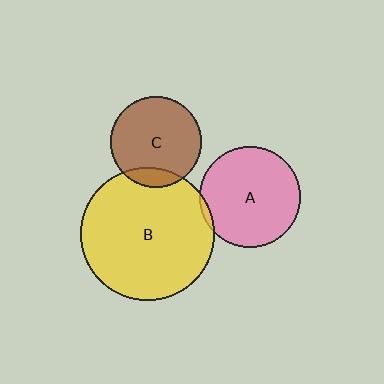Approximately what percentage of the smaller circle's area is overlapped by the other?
Approximately 5%.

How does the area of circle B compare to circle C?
Approximately 2.2 times.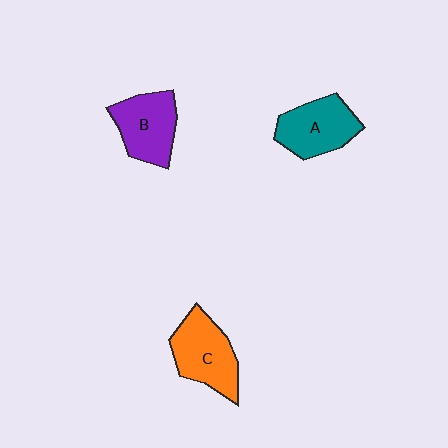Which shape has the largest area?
Shape C (orange).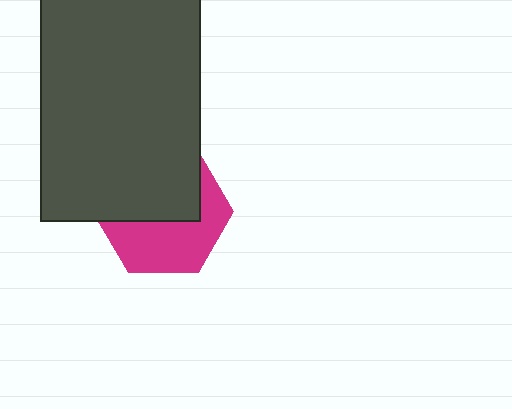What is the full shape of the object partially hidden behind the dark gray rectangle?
The partially hidden object is a magenta hexagon.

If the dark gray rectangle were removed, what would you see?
You would see the complete magenta hexagon.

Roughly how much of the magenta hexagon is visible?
About half of it is visible (roughly 49%).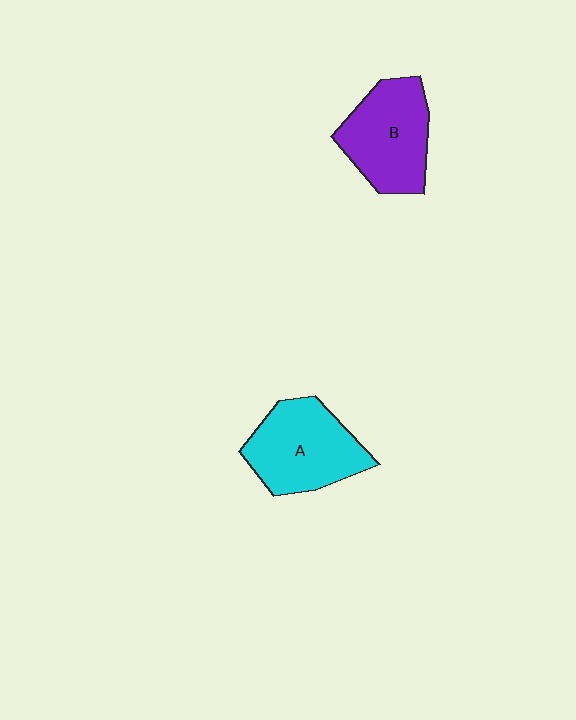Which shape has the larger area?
Shape A (cyan).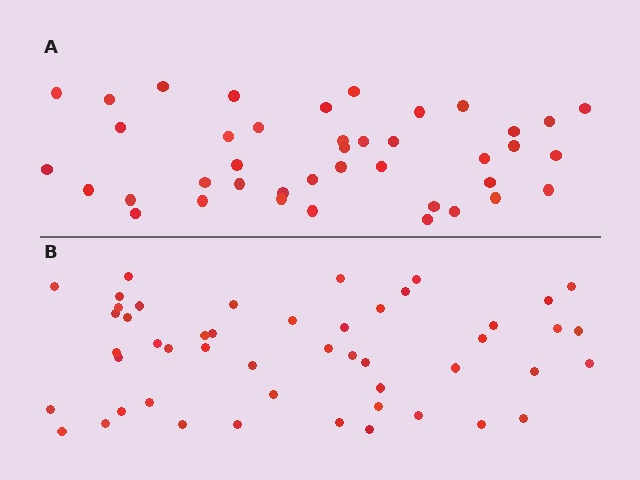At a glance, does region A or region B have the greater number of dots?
Region B (the bottom region) has more dots.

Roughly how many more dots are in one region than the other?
Region B has roughly 8 or so more dots than region A.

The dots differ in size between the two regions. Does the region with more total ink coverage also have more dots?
No. Region A has more total ink coverage because its dots are larger, but region B actually contains more individual dots. Total area can be misleading — the number of items is what matters here.